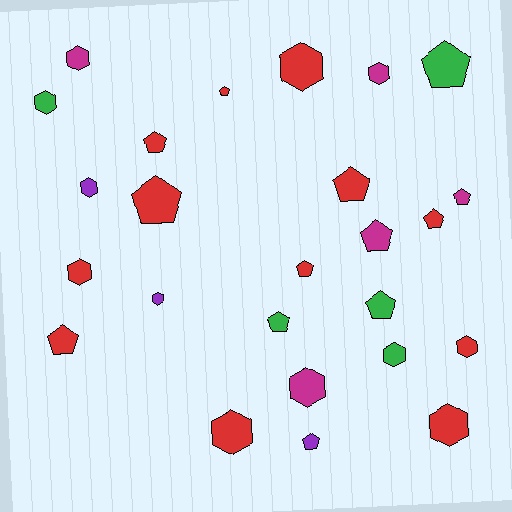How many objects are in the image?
There are 25 objects.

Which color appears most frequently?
Red, with 12 objects.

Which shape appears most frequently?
Pentagon, with 13 objects.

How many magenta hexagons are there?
There are 3 magenta hexagons.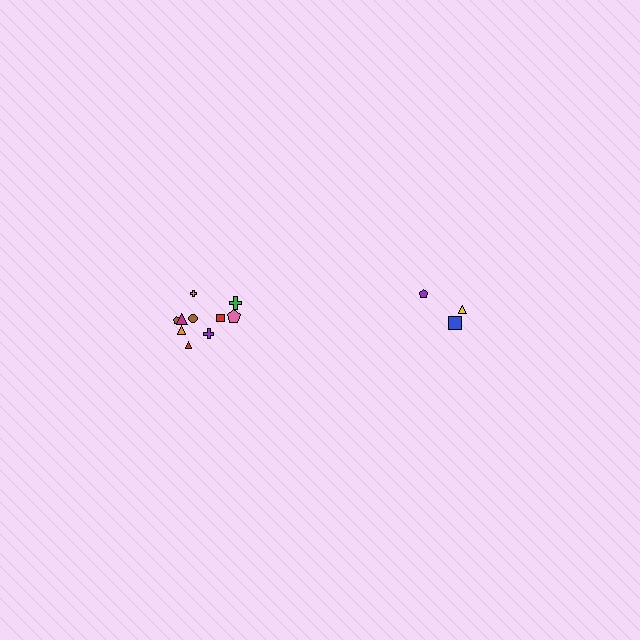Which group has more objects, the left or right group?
The left group.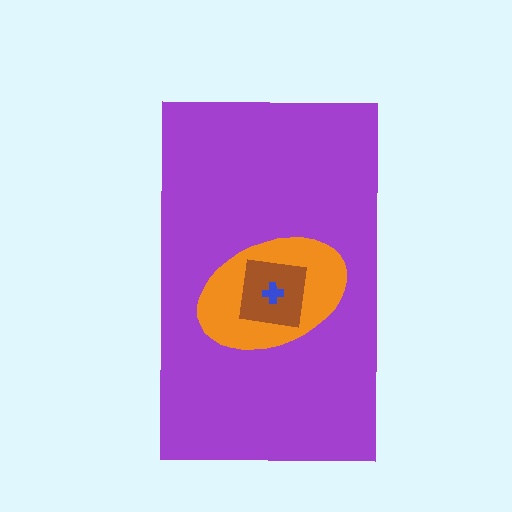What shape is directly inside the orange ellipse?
The brown square.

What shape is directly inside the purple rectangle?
The orange ellipse.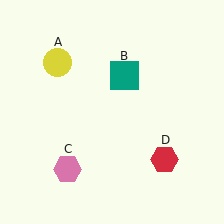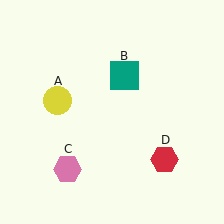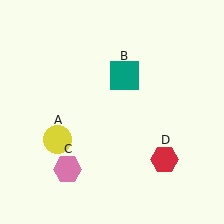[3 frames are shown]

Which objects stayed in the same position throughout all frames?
Teal square (object B) and pink hexagon (object C) and red hexagon (object D) remained stationary.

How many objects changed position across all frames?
1 object changed position: yellow circle (object A).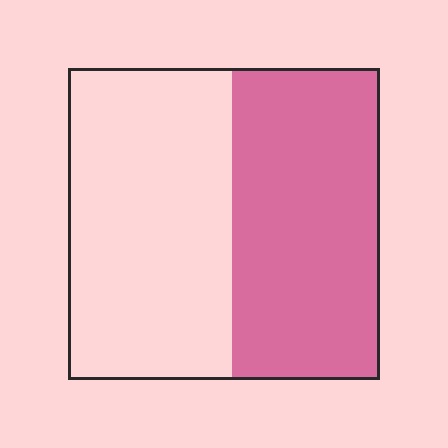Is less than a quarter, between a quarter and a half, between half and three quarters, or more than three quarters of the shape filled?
Between a quarter and a half.